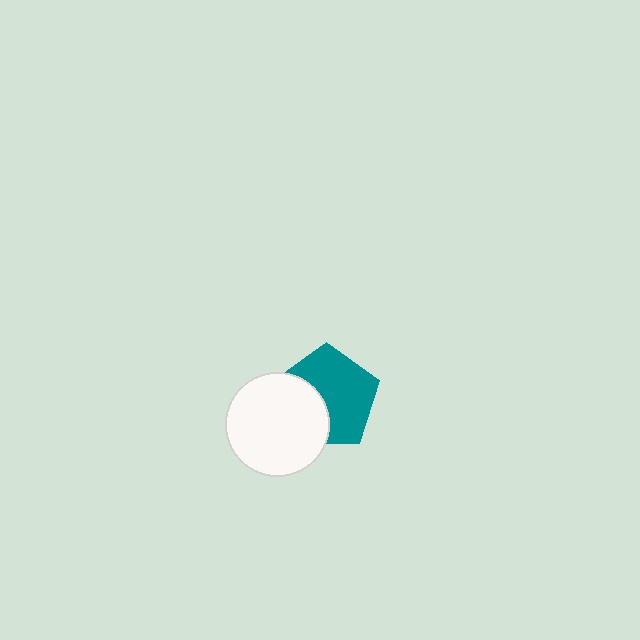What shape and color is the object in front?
The object in front is a white circle.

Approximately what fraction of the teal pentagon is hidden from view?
Roughly 37% of the teal pentagon is hidden behind the white circle.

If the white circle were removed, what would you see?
You would see the complete teal pentagon.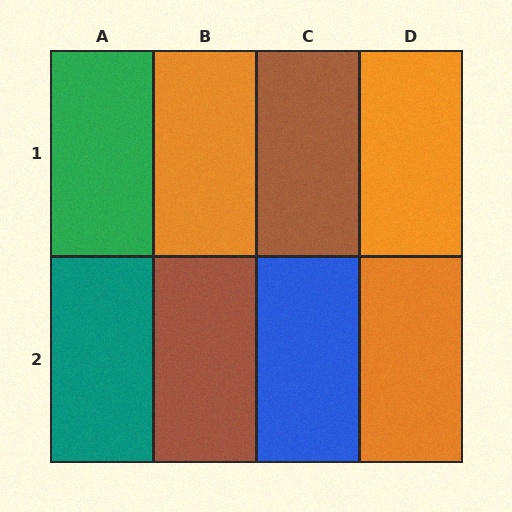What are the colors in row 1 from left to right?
Green, orange, brown, orange.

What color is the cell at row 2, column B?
Brown.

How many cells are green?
1 cell is green.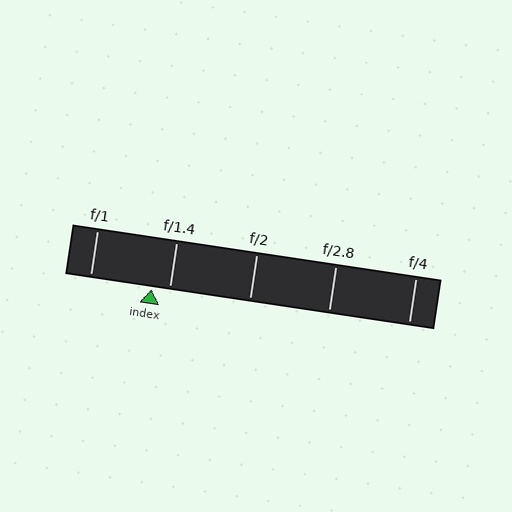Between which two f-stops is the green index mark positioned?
The index mark is between f/1 and f/1.4.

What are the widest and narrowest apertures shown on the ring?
The widest aperture shown is f/1 and the narrowest is f/4.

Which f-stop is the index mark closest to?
The index mark is closest to f/1.4.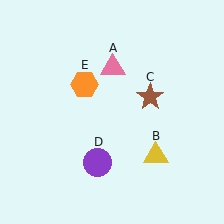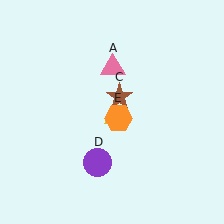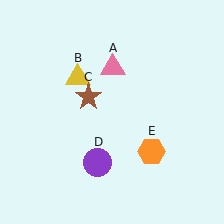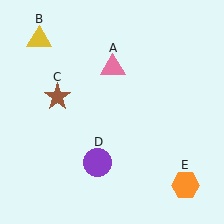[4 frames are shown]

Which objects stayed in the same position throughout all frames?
Pink triangle (object A) and purple circle (object D) remained stationary.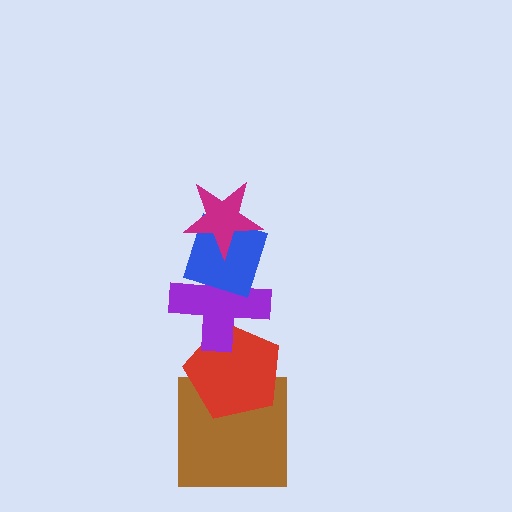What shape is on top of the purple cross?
The blue diamond is on top of the purple cross.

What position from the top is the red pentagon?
The red pentagon is 4th from the top.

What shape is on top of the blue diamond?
The magenta star is on top of the blue diamond.